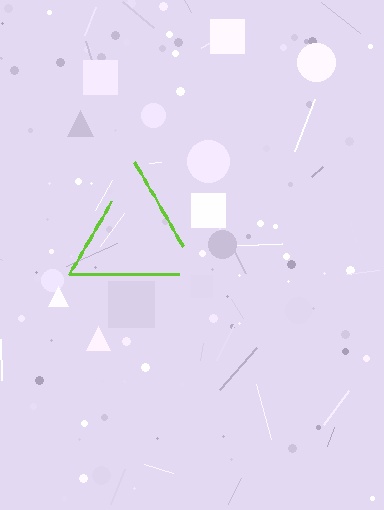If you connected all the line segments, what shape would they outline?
They would outline a triangle.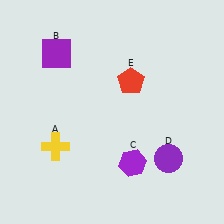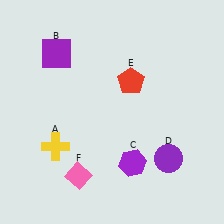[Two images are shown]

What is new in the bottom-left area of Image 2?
A pink diamond (F) was added in the bottom-left area of Image 2.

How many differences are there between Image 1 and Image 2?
There is 1 difference between the two images.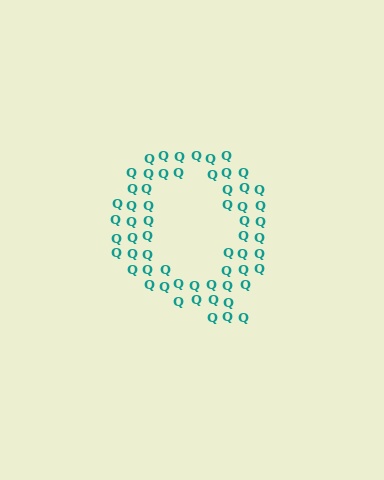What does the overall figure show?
The overall figure shows the letter Q.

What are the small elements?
The small elements are letter Q's.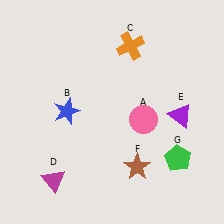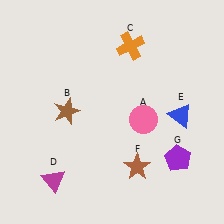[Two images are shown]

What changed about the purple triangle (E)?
In Image 1, E is purple. In Image 2, it changed to blue.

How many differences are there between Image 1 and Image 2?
There are 3 differences between the two images.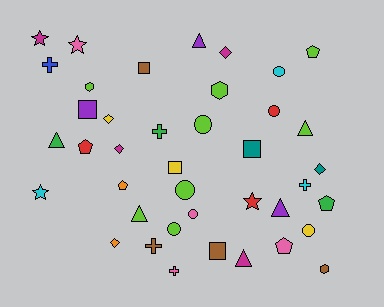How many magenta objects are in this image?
There are 4 magenta objects.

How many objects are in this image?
There are 40 objects.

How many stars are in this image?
There are 4 stars.